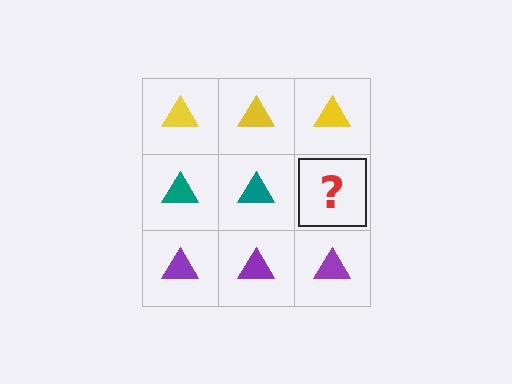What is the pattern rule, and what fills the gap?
The rule is that each row has a consistent color. The gap should be filled with a teal triangle.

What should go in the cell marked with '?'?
The missing cell should contain a teal triangle.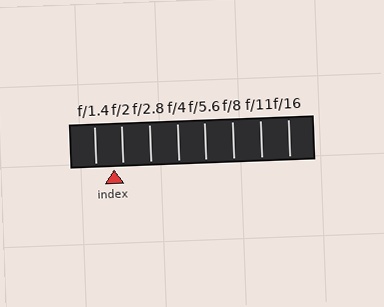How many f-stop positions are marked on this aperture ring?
There are 8 f-stop positions marked.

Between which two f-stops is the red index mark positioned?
The index mark is between f/1.4 and f/2.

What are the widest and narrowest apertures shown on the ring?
The widest aperture shown is f/1.4 and the narrowest is f/16.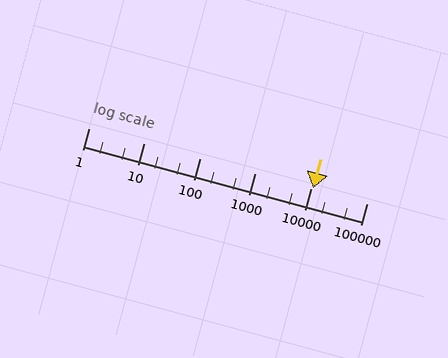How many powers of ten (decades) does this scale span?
The scale spans 5 decades, from 1 to 100000.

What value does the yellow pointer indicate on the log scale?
The pointer indicates approximately 11000.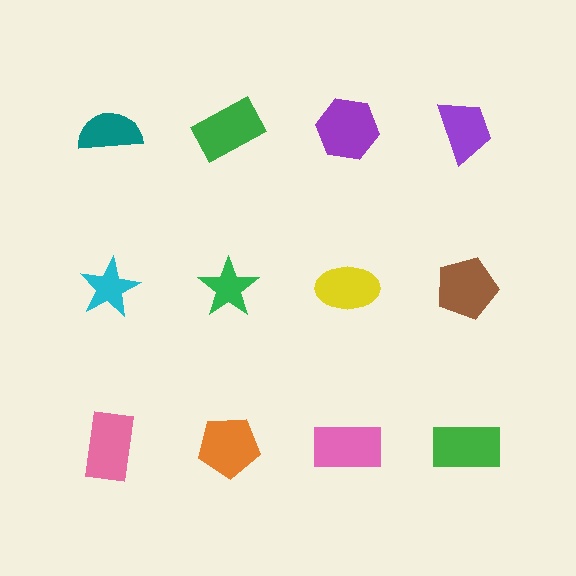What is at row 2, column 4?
A brown pentagon.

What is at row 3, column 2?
An orange pentagon.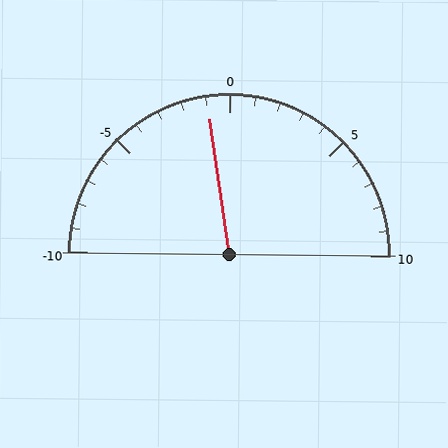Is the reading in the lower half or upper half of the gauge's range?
The reading is in the lower half of the range (-10 to 10).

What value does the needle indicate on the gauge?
The needle indicates approximately -1.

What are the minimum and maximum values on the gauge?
The gauge ranges from -10 to 10.